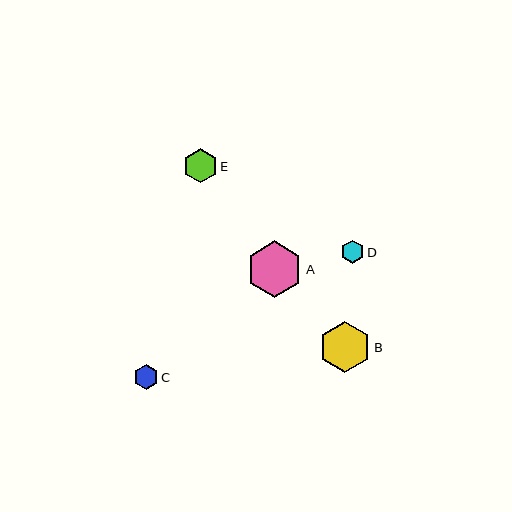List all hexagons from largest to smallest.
From largest to smallest: A, B, E, C, D.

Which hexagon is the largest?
Hexagon A is the largest with a size of approximately 56 pixels.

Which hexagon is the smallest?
Hexagon D is the smallest with a size of approximately 23 pixels.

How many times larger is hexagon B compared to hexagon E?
Hexagon B is approximately 1.5 times the size of hexagon E.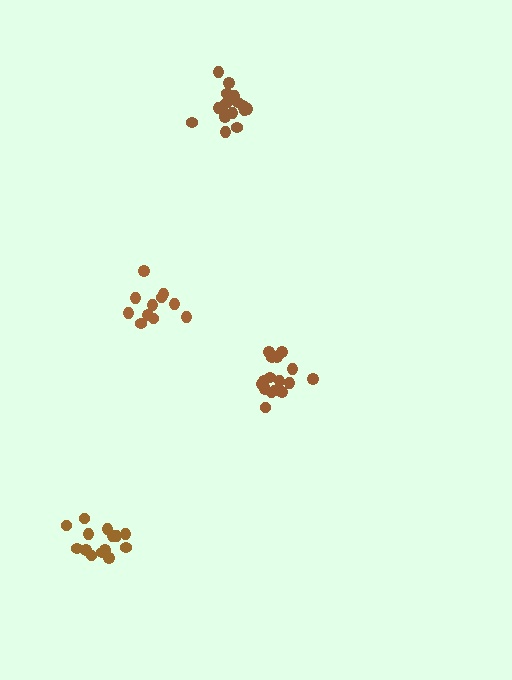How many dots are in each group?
Group 1: 11 dots, Group 2: 17 dots, Group 3: 16 dots, Group 4: 15 dots (59 total).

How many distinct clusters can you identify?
There are 4 distinct clusters.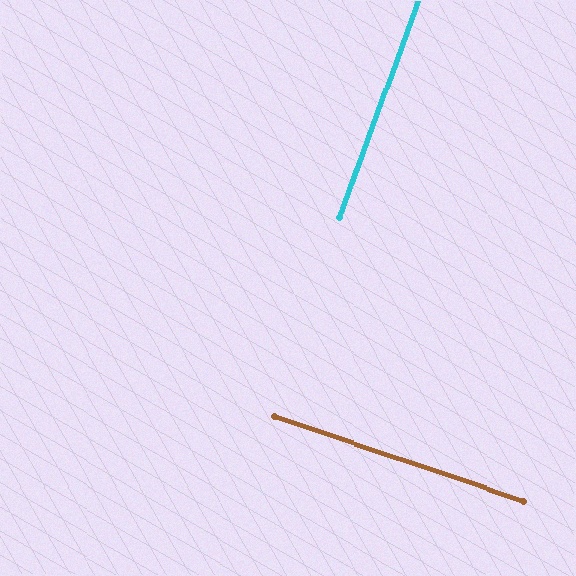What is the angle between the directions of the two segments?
Approximately 89 degrees.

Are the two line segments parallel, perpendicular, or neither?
Perpendicular — they meet at approximately 89°.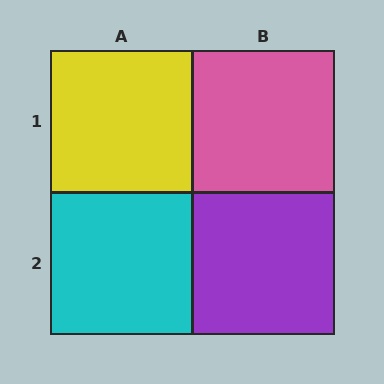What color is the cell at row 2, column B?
Purple.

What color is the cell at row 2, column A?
Cyan.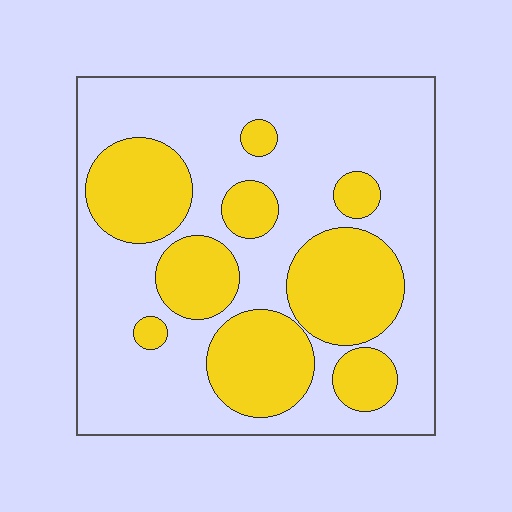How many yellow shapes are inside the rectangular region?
9.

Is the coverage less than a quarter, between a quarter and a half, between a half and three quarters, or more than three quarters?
Between a quarter and a half.